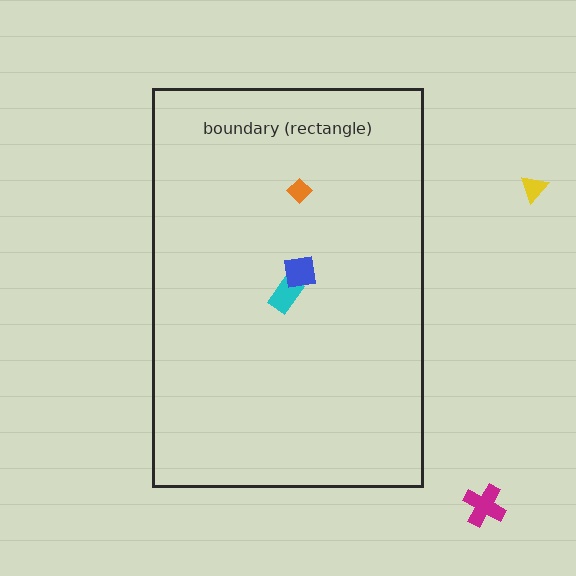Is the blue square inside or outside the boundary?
Inside.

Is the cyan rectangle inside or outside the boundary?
Inside.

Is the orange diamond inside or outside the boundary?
Inside.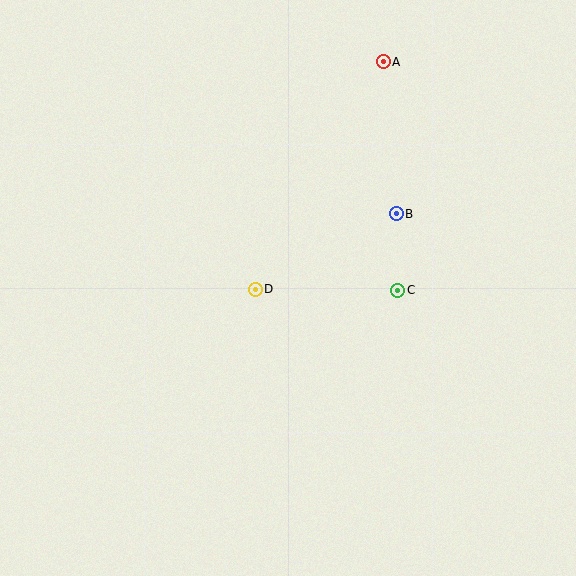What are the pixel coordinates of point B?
Point B is at (396, 214).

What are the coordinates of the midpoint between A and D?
The midpoint between A and D is at (319, 175).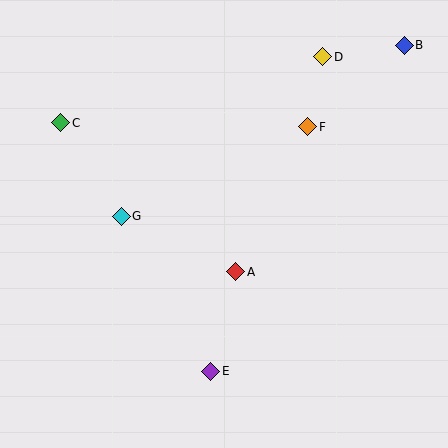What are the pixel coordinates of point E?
Point E is at (211, 371).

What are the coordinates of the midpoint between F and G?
The midpoint between F and G is at (215, 171).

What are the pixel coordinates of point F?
Point F is at (308, 127).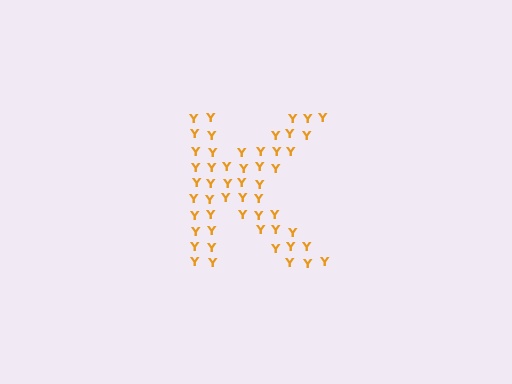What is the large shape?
The large shape is the letter K.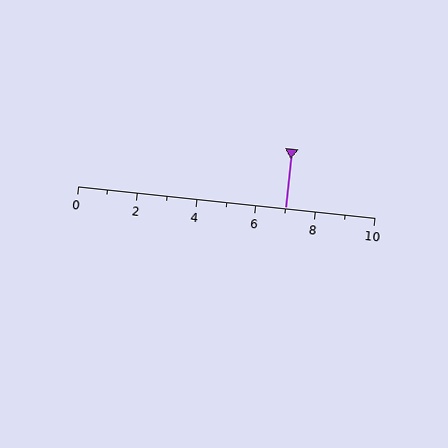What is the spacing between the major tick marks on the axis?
The major ticks are spaced 2 apart.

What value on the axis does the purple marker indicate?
The marker indicates approximately 7.